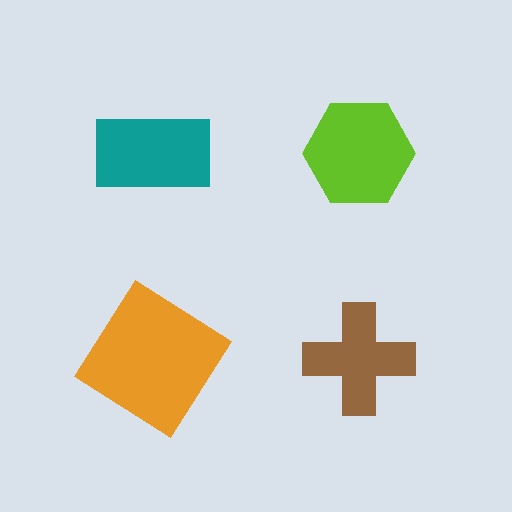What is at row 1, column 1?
A teal rectangle.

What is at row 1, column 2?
A lime hexagon.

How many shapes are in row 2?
2 shapes.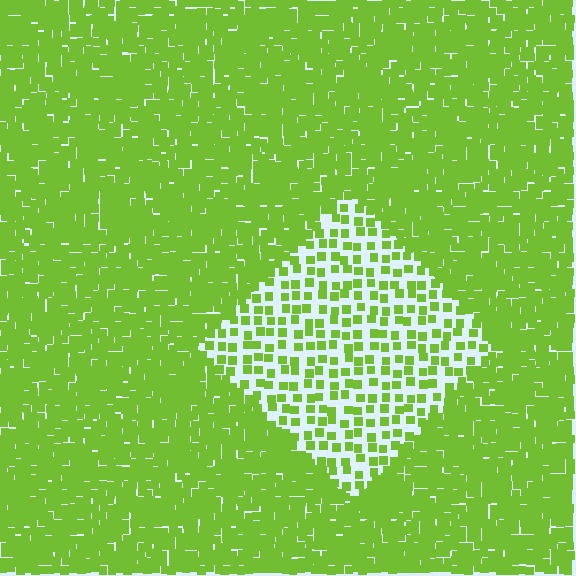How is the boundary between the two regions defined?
The boundary is defined by a change in element density (approximately 2.7x ratio). All elements are the same color, size, and shape.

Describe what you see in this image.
The image contains small lime elements arranged at two different densities. A diamond-shaped region is visible where the elements are less densely packed than the surrounding area.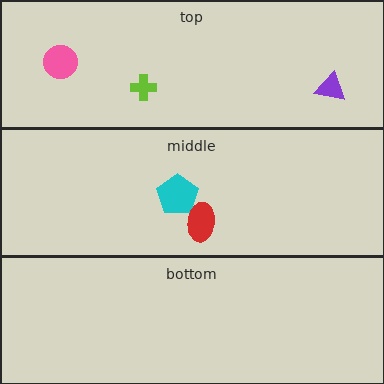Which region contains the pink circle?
The top region.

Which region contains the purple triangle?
The top region.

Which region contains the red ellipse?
The middle region.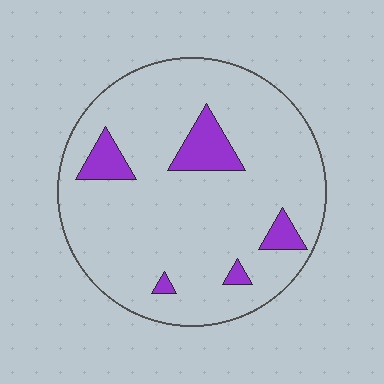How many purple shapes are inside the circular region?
5.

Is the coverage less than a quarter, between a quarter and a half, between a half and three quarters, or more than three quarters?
Less than a quarter.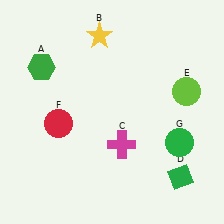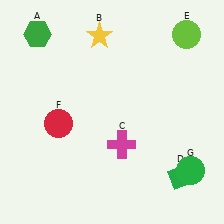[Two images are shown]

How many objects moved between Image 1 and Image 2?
3 objects moved between the two images.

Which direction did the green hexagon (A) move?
The green hexagon (A) moved up.